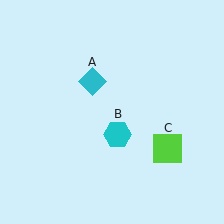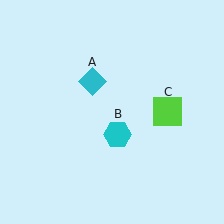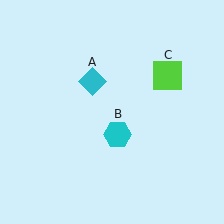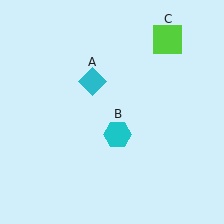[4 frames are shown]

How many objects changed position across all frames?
1 object changed position: lime square (object C).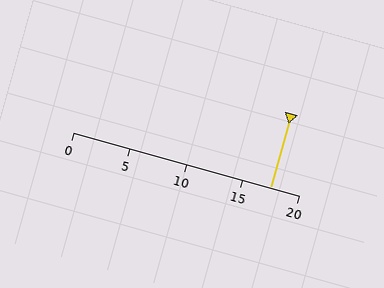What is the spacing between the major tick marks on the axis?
The major ticks are spaced 5 apart.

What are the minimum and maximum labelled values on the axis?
The axis runs from 0 to 20.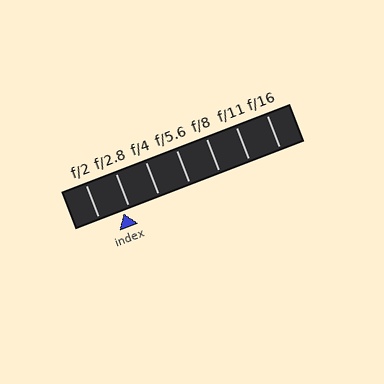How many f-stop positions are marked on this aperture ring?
There are 7 f-stop positions marked.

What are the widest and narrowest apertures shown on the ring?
The widest aperture shown is f/2 and the narrowest is f/16.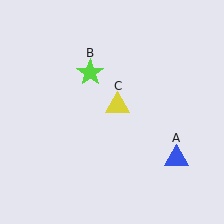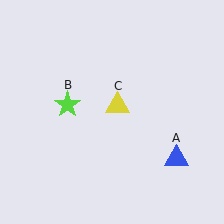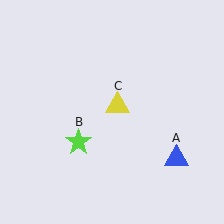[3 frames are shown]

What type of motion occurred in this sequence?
The lime star (object B) rotated counterclockwise around the center of the scene.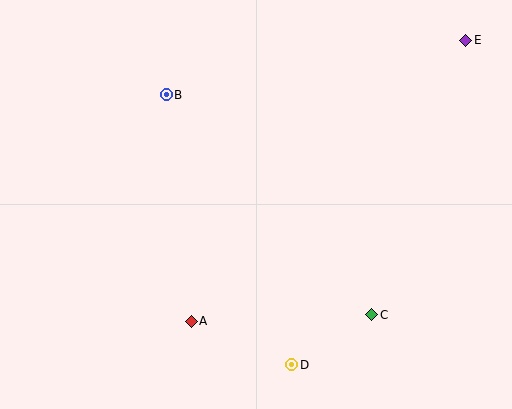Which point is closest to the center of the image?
Point A at (191, 321) is closest to the center.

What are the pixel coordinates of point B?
Point B is at (166, 95).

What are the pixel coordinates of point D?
Point D is at (292, 365).